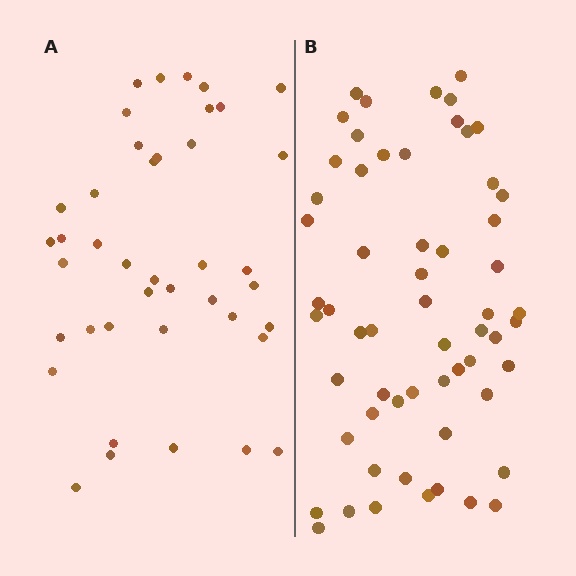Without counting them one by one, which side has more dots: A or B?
Region B (the right region) has more dots.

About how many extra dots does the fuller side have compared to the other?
Region B has approximately 20 more dots than region A.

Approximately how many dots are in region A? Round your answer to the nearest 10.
About 40 dots. (The exact count is 41, which rounds to 40.)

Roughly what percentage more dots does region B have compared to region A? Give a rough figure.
About 45% more.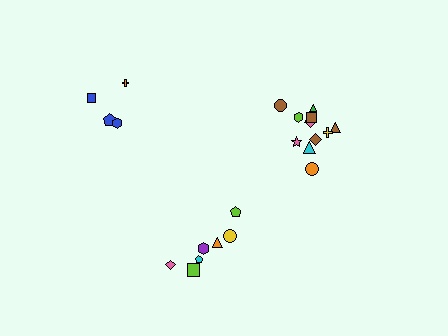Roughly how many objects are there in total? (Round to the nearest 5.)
Roughly 25 objects in total.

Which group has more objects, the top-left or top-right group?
The top-right group.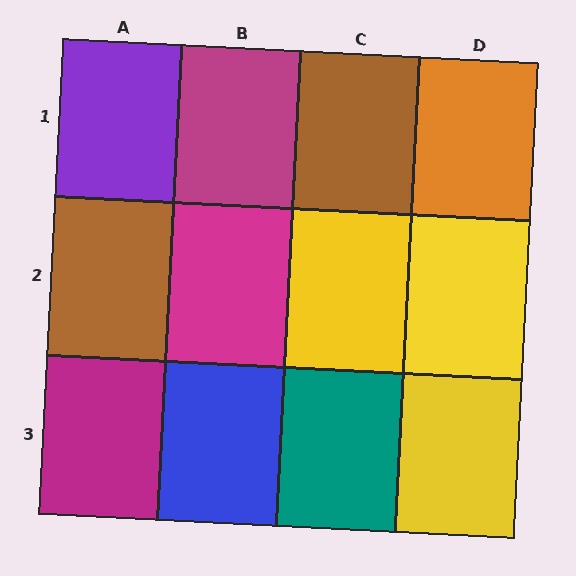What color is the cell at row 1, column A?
Purple.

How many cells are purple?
1 cell is purple.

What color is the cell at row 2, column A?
Brown.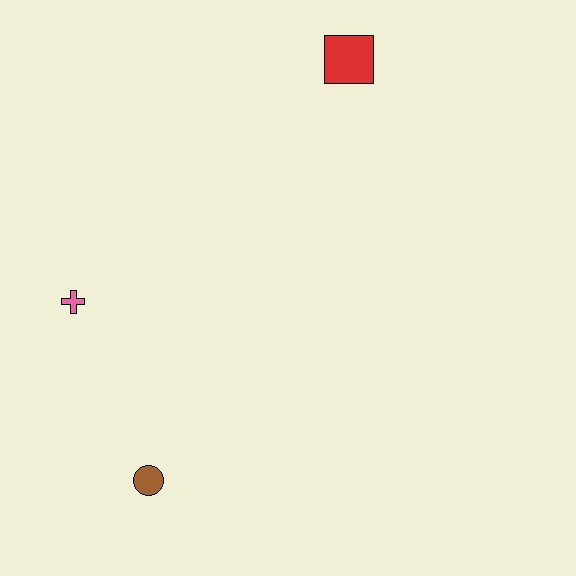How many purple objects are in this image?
There are no purple objects.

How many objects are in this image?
There are 3 objects.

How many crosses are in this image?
There is 1 cross.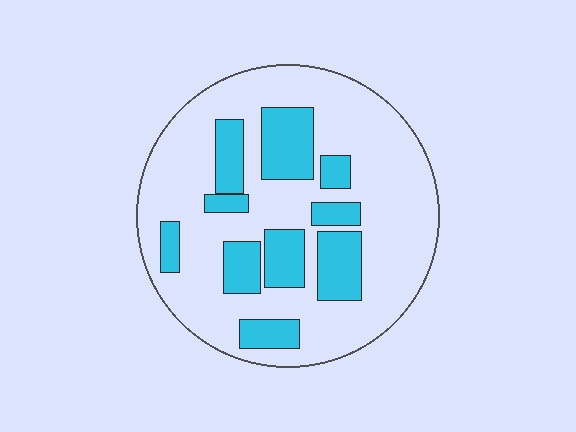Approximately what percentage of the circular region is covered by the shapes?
Approximately 25%.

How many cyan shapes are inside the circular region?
10.